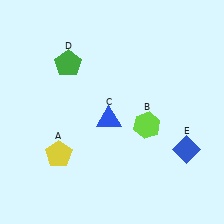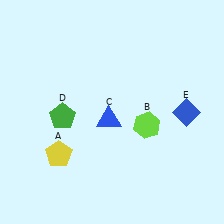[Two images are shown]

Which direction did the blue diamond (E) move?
The blue diamond (E) moved up.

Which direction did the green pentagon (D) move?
The green pentagon (D) moved down.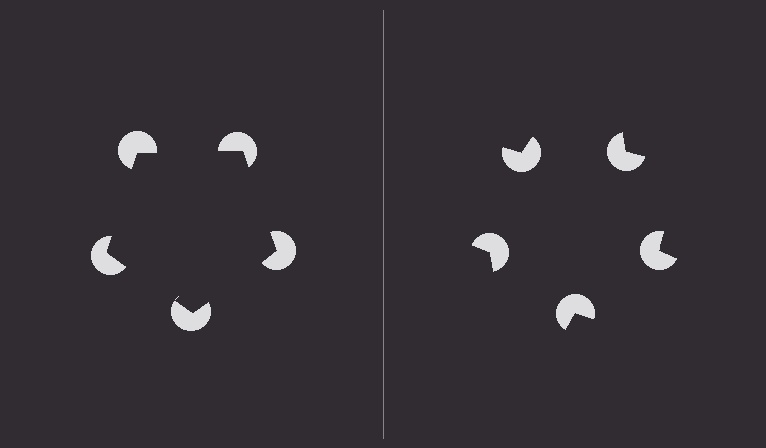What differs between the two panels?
The pac-man discs are positioned identically on both sides; only the wedge orientations differ. On the left they align to a pentagon; on the right they are misaligned.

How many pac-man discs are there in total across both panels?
10 — 5 on each side.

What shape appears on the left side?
An illusory pentagon.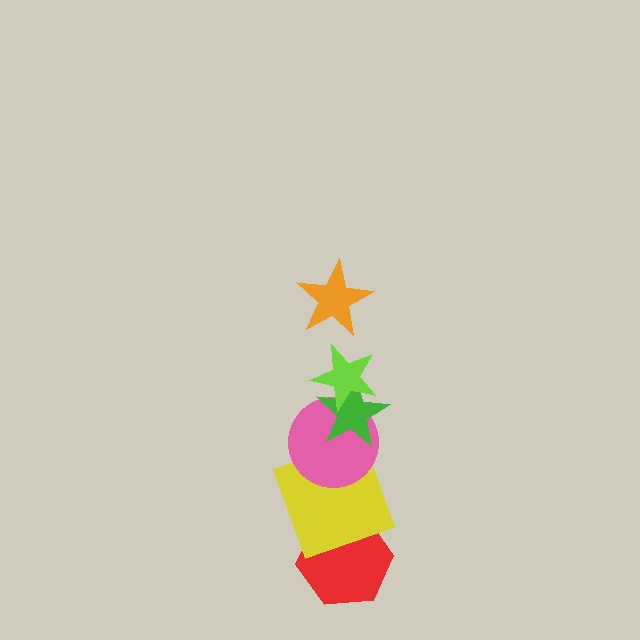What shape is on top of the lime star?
The orange star is on top of the lime star.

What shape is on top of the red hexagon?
The yellow square is on top of the red hexagon.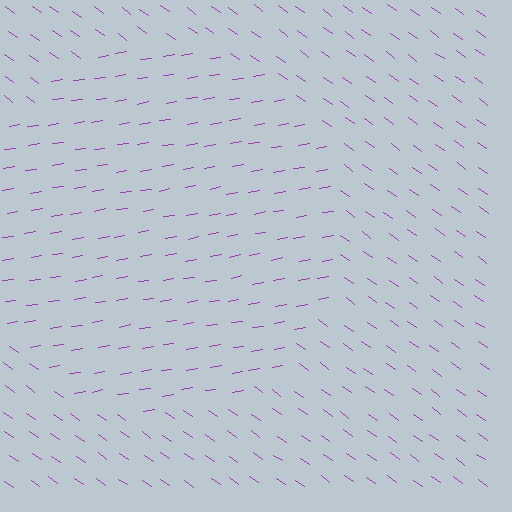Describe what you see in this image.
The image is filled with small purple line segments. A circle region in the image has lines oriented differently from the surrounding lines, creating a visible texture boundary.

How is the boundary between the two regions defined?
The boundary is defined purely by a change in line orientation (approximately 45 degrees difference). All lines are the same color and thickness.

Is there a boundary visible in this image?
Yes, there is a texture boundary formed by a change in line orientation.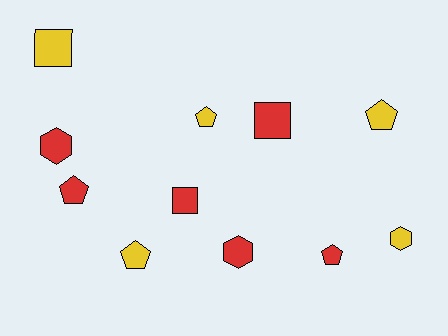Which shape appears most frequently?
Pentagon, with 5 objects.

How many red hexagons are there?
There are 2 red hexagons.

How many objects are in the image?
There are 11 objects.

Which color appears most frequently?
Red, with 6 objects.